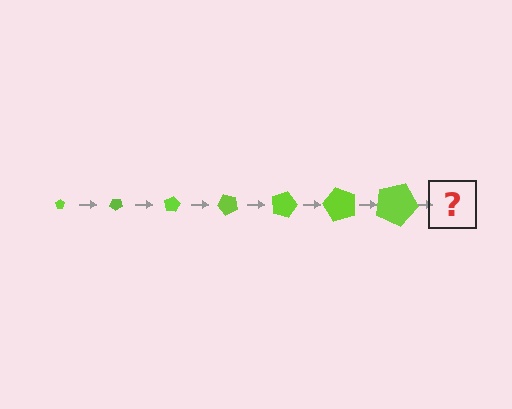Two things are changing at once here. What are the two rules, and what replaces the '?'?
The two rules are that the pentagon grows larger each step and it rotates 40 degrees each step. The '?' should be a pentagon, larger than the previous one and rotated 280 degrees from the start.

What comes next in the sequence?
The next element should be a pentagon, larger than the previous one and rotated 280 degrees from the start.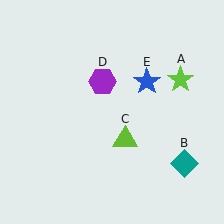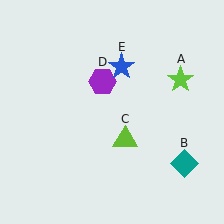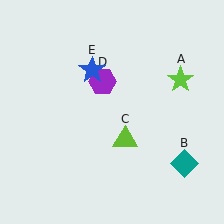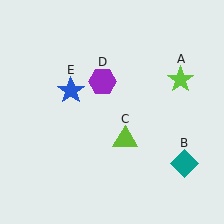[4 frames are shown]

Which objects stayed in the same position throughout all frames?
Lime star (object A) and teal diamond (object B) and lime triangle (object C) and purple hexagon (object D) remained stationary.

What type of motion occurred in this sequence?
The blue star (object E) rotated counterclockwise around the center of the scene.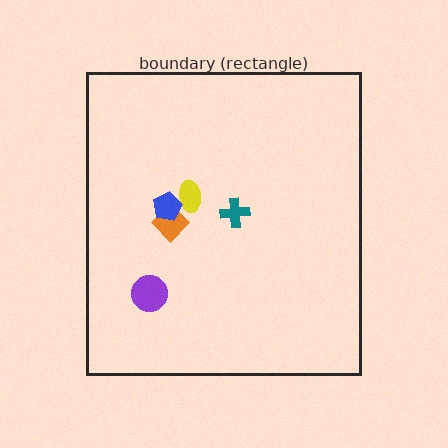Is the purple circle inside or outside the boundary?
Inside.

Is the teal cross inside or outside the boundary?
Inside.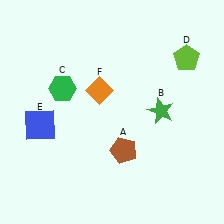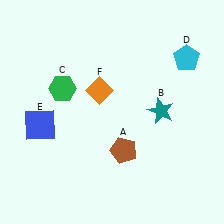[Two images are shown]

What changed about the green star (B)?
In Image 1, B is green. In Image 2, it changed to teal.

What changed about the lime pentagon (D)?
In Image 1, D is lime. In Image 2, it changed to cyan.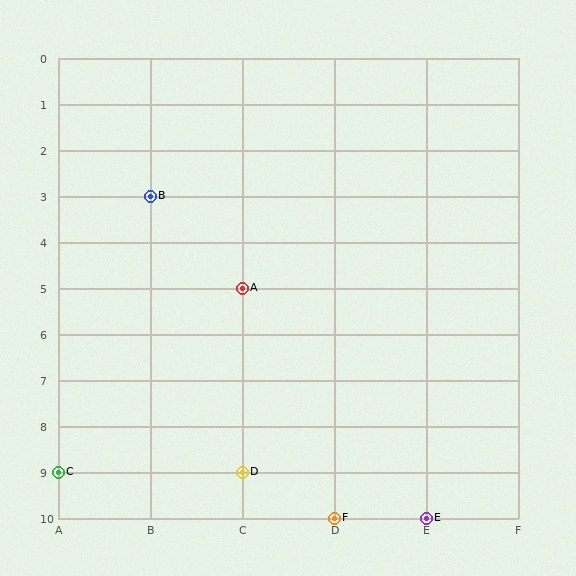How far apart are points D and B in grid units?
Points D and B are 1 column and 6 rows apart (about 6.1 grid units diagonally).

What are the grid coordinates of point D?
Point D is at grid coordinates (C, 9).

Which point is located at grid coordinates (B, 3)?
Point B is at (B, 3).